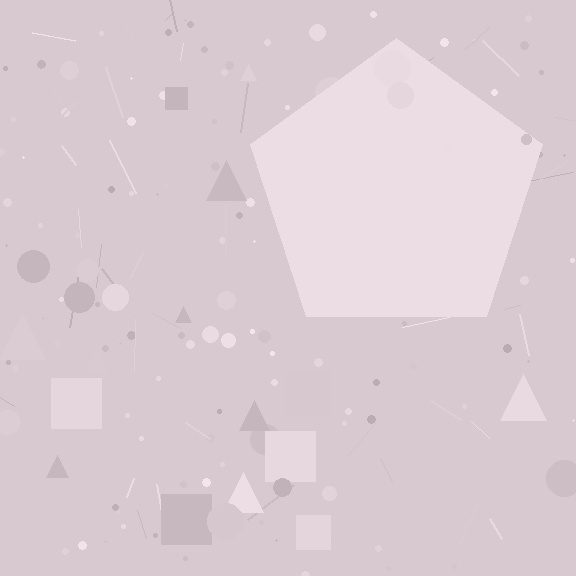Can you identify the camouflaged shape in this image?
The camouflaged shape is a pentagon.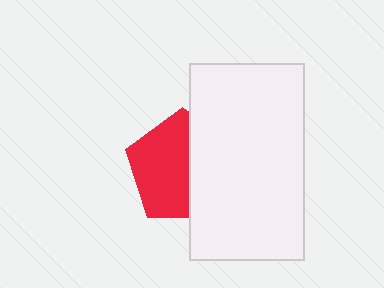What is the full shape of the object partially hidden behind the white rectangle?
The partially hidden object is a red pentagon.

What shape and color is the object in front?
The object in front is a white rectangle.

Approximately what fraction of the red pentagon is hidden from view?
Roughly 42% of the red pentagon is hidden behind the white rectangle.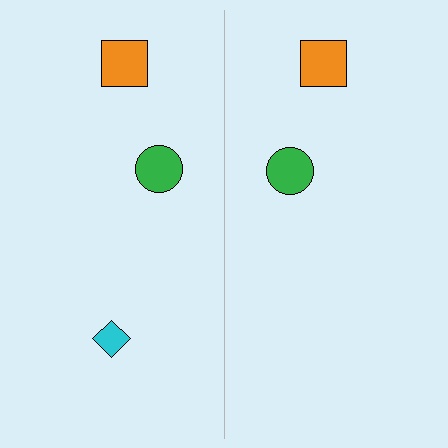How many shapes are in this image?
There are 5 shapes in this image.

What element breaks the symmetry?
A cyan diamond is missing from the right side.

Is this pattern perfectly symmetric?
No, the pattern is not perfectly symmetric. A cyan diamond is missing from the right side.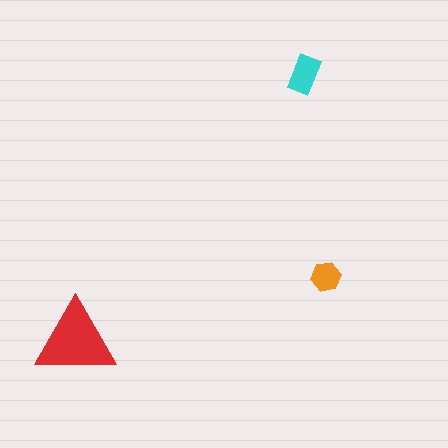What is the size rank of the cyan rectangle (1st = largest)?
2nd.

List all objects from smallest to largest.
The orange hexagon, the cyan rectangle, the red triangle.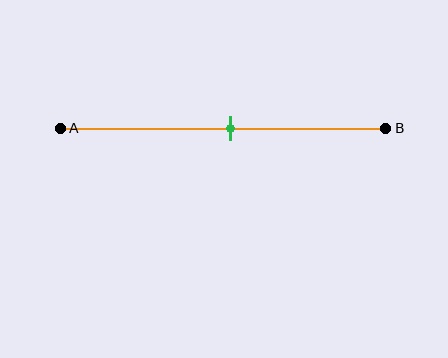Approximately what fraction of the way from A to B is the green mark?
The green mark is approximately 50% of the way from A to B.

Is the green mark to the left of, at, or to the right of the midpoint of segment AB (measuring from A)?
The green mark is approximately at the midpoint of segment AB.